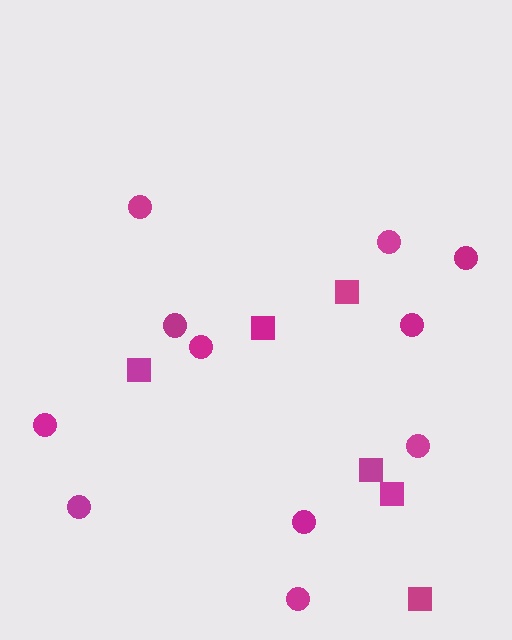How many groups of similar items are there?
There are 2 groups: one group of squares (6) and one group of circles (11).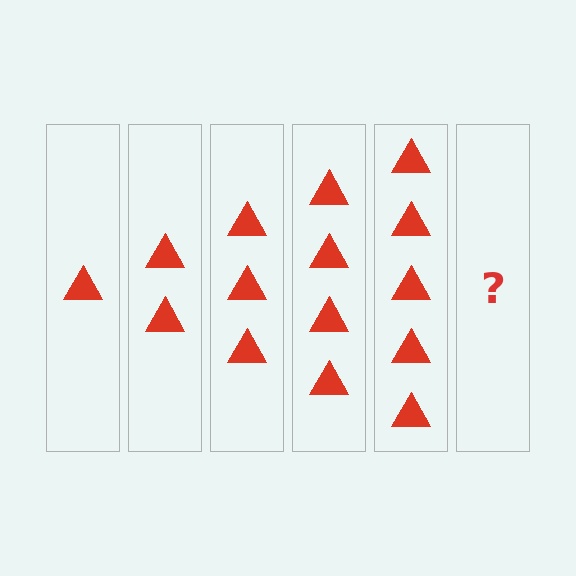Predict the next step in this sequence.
The next step is 6 triangles.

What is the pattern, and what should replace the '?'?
The pattern is that each step adds one more triangle. The '?' should be 6 triangles.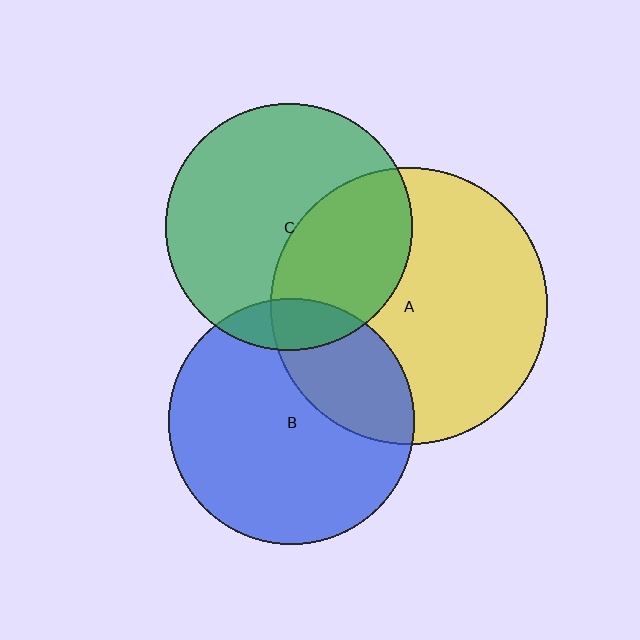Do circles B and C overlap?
Yes.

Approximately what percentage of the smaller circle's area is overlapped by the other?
Approximately 10%.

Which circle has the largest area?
Circle A (yellow).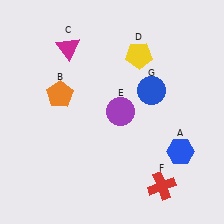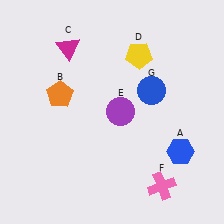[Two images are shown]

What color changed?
The cross (F) changed from red in Image 1 to pink in Image 2.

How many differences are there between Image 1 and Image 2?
There is 1 difference between the two images.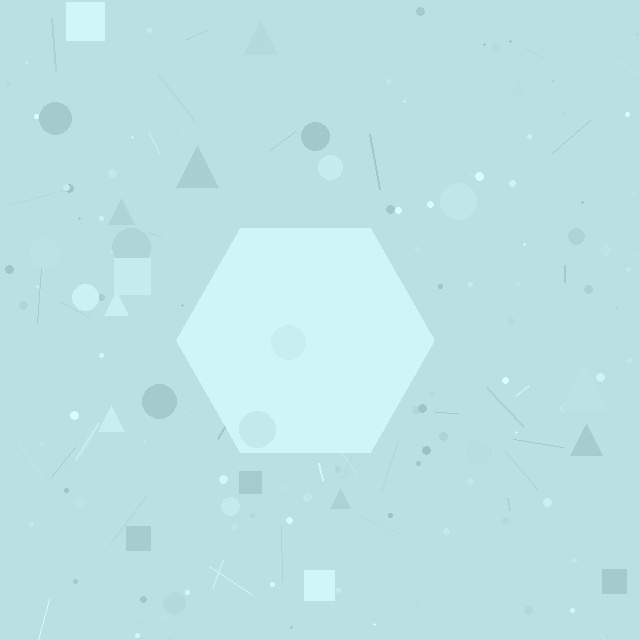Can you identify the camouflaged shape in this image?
The camouflaged shape is a hexagon.